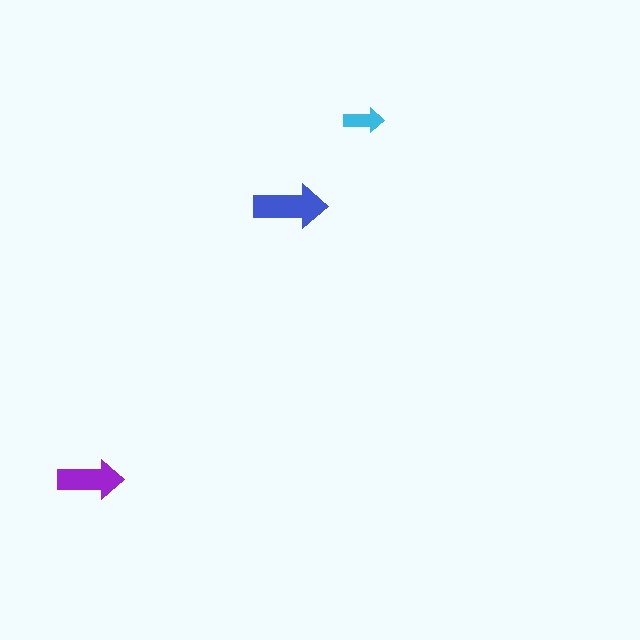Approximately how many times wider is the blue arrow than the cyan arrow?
About 2 times wider.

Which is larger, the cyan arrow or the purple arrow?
The purple one.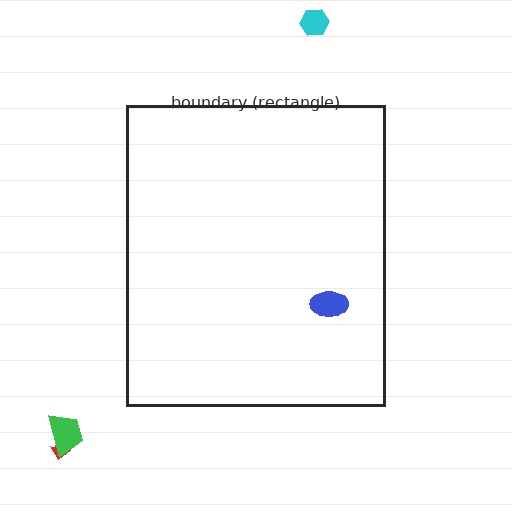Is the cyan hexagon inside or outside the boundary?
Outside.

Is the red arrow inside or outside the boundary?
Outside.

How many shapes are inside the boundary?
1 inside, 3 outside.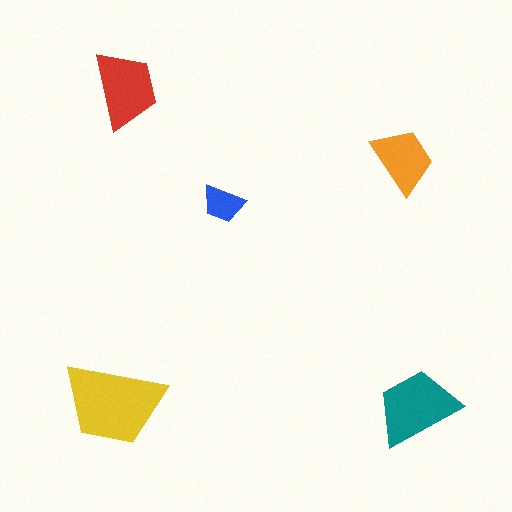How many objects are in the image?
There are 5 objects in the image.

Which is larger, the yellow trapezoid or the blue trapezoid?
The yellow one.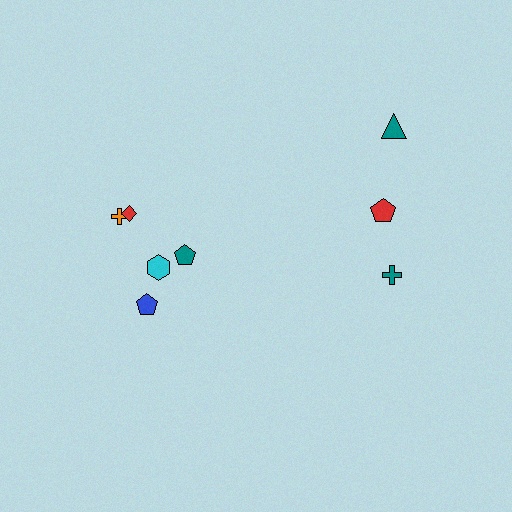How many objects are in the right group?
There are 3 objects.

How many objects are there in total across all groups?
There are 8 objects.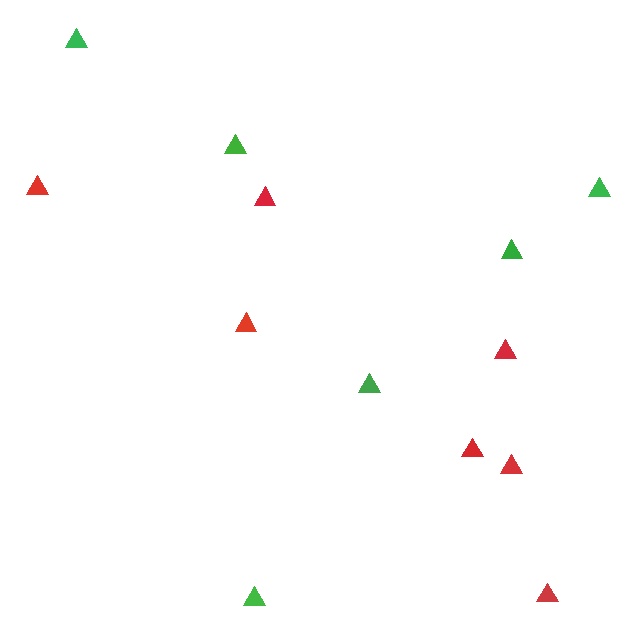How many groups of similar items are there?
There are 2 groups: one group of green triangles (6) and one group of red triangles (7).